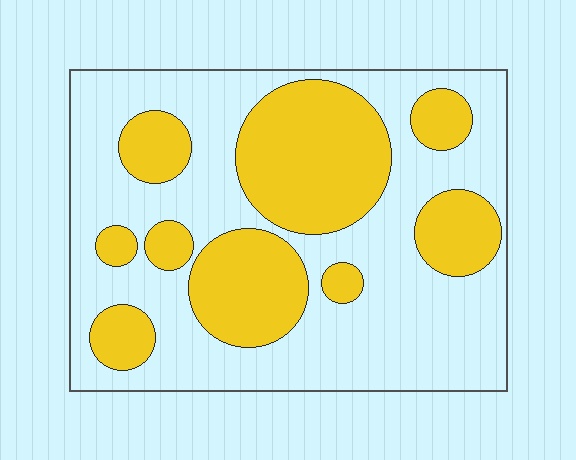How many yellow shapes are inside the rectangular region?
9.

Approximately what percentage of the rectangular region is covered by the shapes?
Approximately 35%.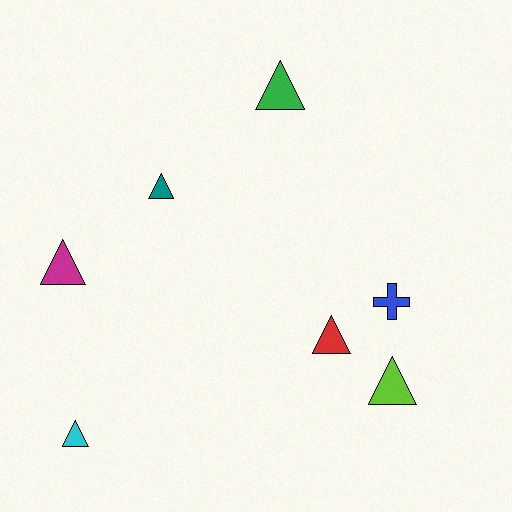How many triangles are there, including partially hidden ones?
There are 6 triangles.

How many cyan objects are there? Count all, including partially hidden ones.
There is 1 cyan object.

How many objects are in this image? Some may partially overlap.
There are 7 objects.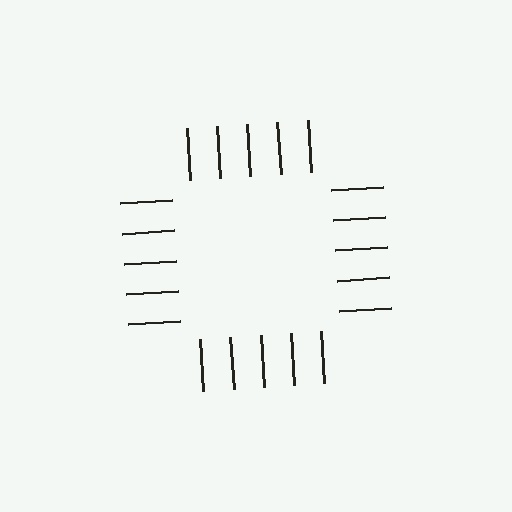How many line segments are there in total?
20 — 5 along each of the 4 edges.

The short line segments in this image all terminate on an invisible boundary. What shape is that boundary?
An illusory square — the line segments terminate on its edges but no continuous stroke is drawn.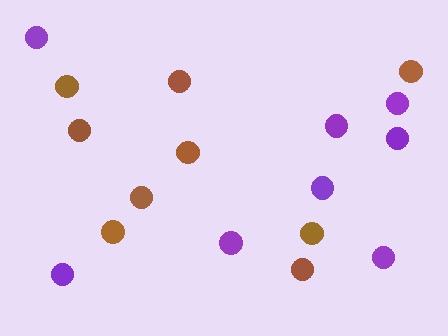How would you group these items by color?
There are 2 groups: one group of brown circles (9) and one group of purple circles (8).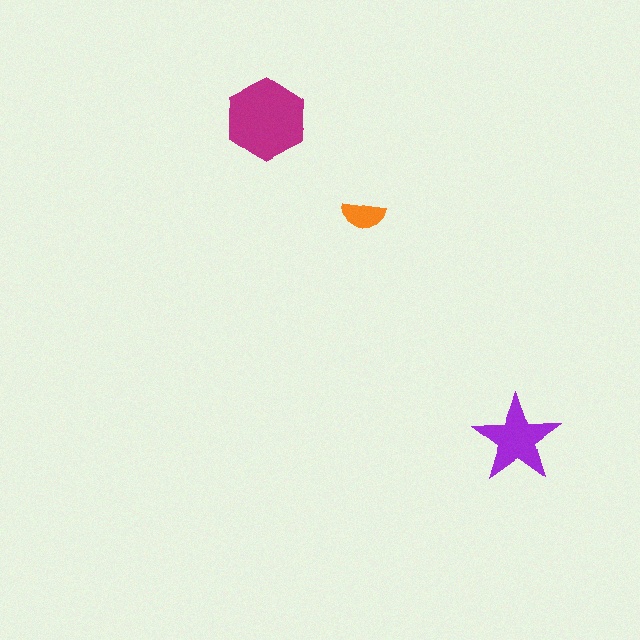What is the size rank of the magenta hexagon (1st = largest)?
1st.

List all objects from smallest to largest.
The orange semicircle, the purple star, the magenta hexagon.